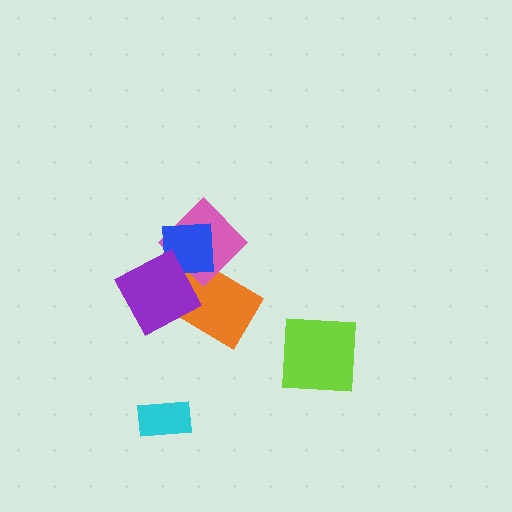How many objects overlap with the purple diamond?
3 objects overlap with the purple diamond.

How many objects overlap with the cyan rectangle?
0 objects overlap with the cyan rectangle.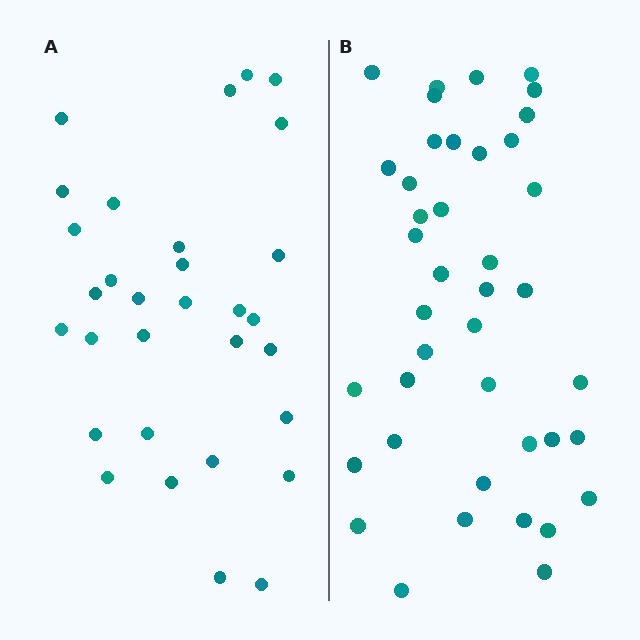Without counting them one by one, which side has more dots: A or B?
Region B (the right region) has more dots.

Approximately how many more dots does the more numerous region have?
Region B has roughly 10 or so more dots than region A.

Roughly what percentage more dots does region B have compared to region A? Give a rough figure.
About 30% more.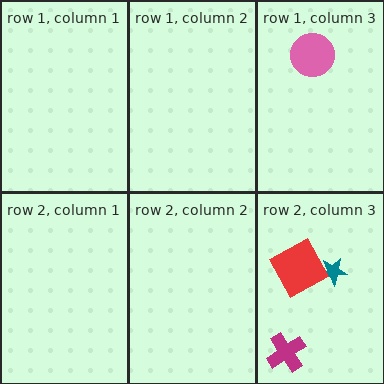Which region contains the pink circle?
The row 1, column 3 region.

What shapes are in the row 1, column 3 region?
The pink circle.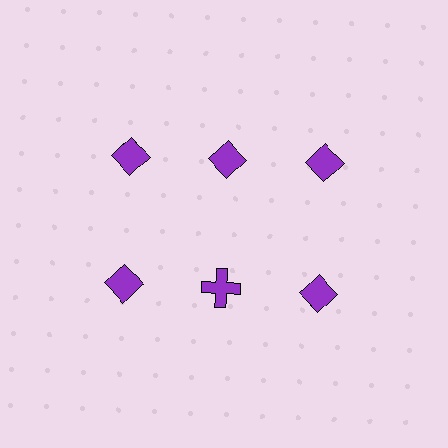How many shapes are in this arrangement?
There are 6 shapes arranged in a grid pattern.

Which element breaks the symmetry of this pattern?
The purple cross in the second row, second from left column breaks the symmetry. All other shapes are purple diamonds.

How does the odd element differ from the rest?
It has a different shape: cross instead of diamond.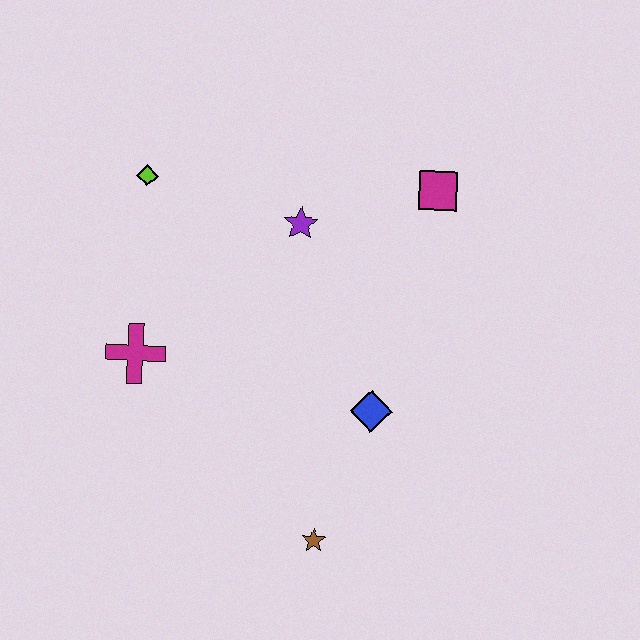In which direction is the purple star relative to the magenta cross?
The purple star is to the right of the magenta cross.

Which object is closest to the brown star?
The blue diamond is closest to the brown star.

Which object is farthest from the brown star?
The lime diamond is farthest from the brown star.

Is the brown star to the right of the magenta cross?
Yes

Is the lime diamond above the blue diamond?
Yes